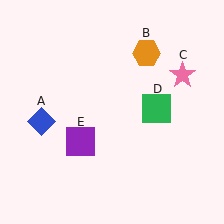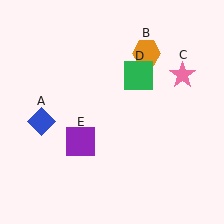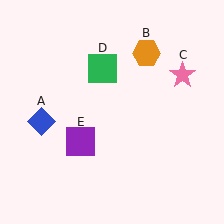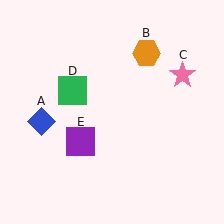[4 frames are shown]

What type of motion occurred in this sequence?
The green square (object D) rotated counterclockwise around the center of the scene.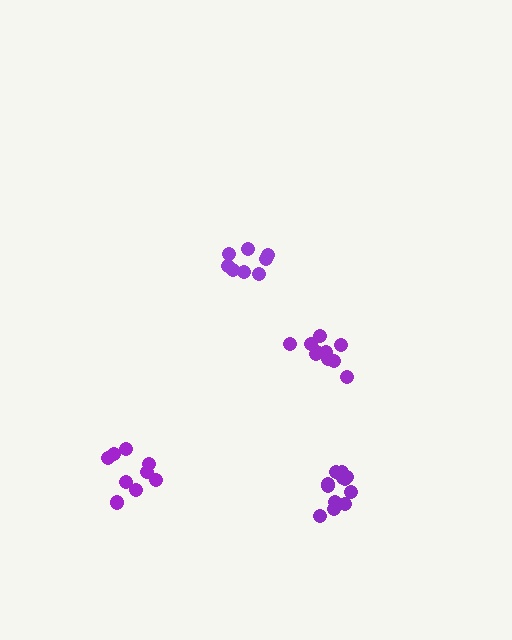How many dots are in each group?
Group 1: 13 dots, Group 2: 10 dots, Group 3: 8 dots, Group 4: 10 dots (41 total).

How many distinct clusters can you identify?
There are 4 distinct clusters.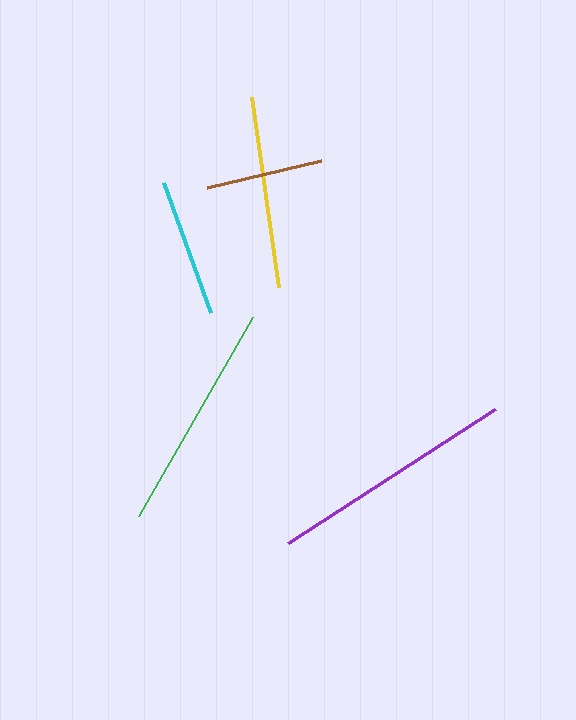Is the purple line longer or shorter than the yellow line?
The purple line is longer than the yellow line.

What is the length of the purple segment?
The purple segment is approximately 246 pixels long.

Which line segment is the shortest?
The brown line is the shortest at approximately 117 pixels.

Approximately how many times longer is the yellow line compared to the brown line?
The yellow line is approximately 1.6 times the length of the brown line.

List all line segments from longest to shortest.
From longest to shortest: purple, green, yellow, cyan, brown.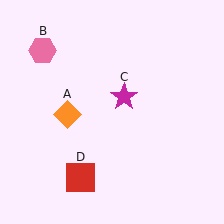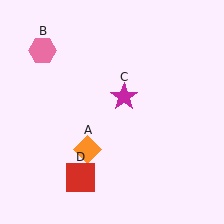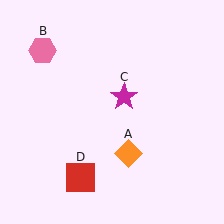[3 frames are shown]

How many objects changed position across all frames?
1 object changed position: orange diamond (object A).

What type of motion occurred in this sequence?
The orange diamond (object A) rotated counterclockwise around the center of the scene.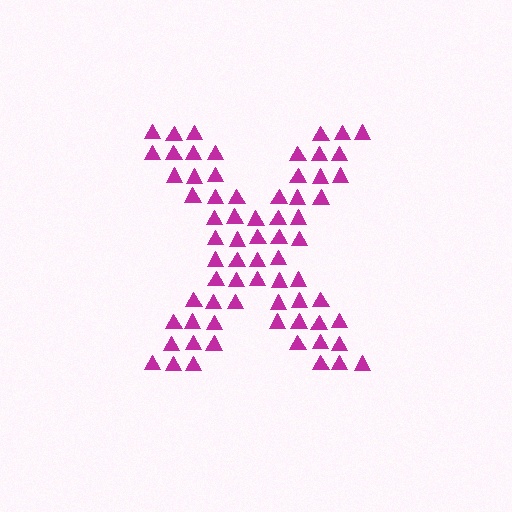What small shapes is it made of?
It is made of small triangles.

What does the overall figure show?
The overall figure shows the letter X.